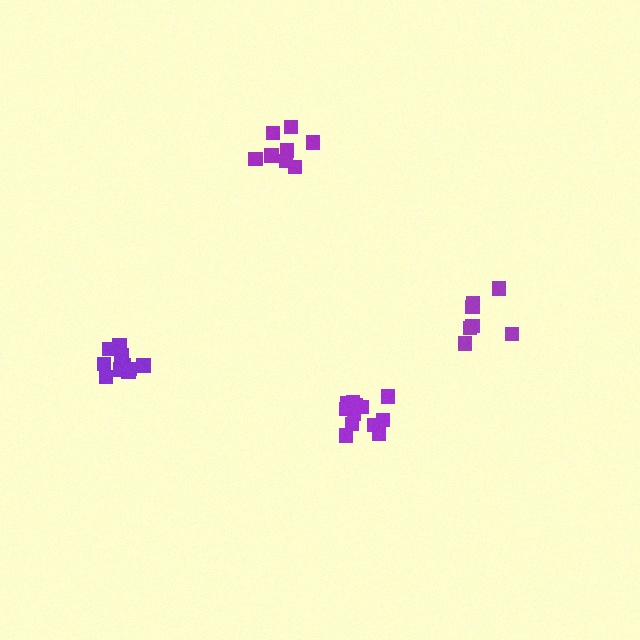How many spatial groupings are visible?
There are 4 spatial groupings.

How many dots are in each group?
Group 1: 7 dots, Group 2: 11 dots, Group 3: 8 dots, Group 4: 12 dots (38 total).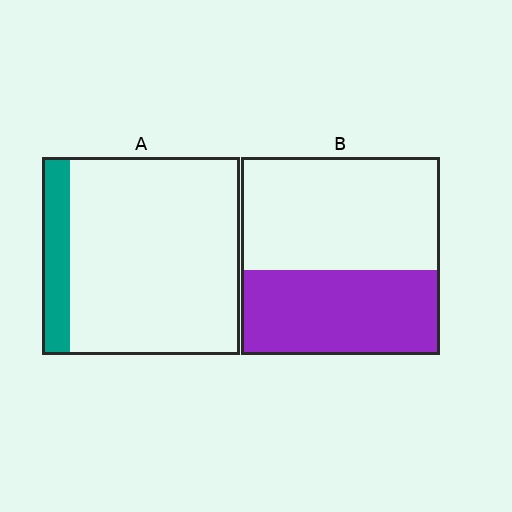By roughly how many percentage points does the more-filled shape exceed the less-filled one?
By roughly 30 percentage points (B over A).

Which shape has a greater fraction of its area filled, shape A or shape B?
Shape B.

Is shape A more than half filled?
No.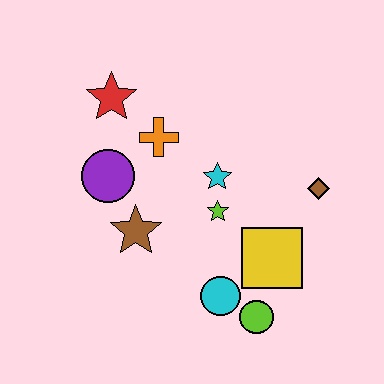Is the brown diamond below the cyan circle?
No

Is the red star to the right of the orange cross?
No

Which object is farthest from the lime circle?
The red star is farthest from the lime circle.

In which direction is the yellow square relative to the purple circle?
The yellow square is to the right of the purple circle.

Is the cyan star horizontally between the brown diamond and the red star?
Yes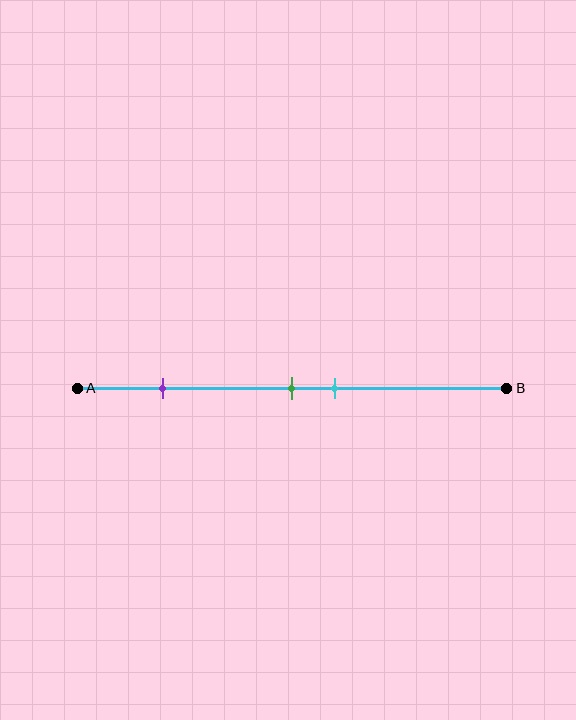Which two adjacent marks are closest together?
The green and cyan marks are the closest adjacent pair.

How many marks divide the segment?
There are 3 marks dividing the segment.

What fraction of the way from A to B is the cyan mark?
The cyan mark is approximately 60% (0.6) of the way from A to B.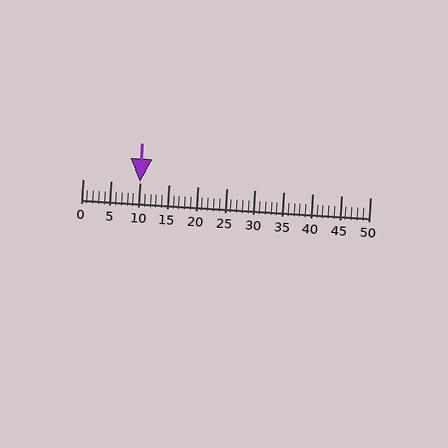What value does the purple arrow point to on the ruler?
The purple arrow points to approximately 10.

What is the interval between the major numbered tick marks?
The major tick marks are spaced 5 units apart.